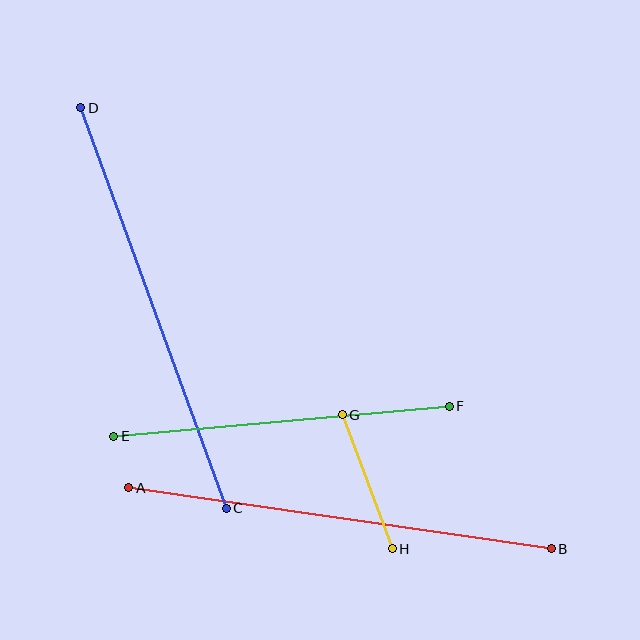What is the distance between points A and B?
The distance is approximately 427 pixels.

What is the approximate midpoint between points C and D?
The midpoint is at approximately (153, 308) pixels.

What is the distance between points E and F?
The distance is approximately 337 pixels.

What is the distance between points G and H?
The distance is approximately 143 pixels.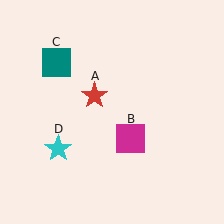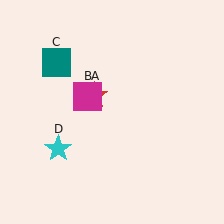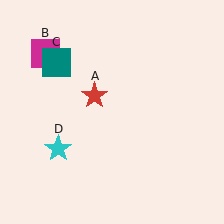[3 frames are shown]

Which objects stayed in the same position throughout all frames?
Red star (object A) and teal square (object C) and cyan star (object D) remained stationary.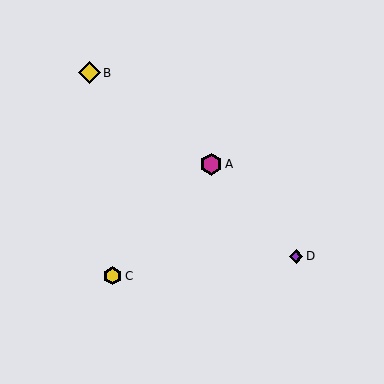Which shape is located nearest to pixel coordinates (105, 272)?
The yellow hexagon (labeled C) at (113, 276) is nearest to that location.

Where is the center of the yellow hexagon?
The center of the yellow hexagon is at (113, 276).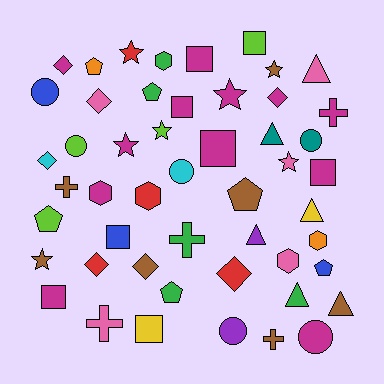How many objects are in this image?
There are 50 objects.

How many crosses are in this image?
There are 5 crosses.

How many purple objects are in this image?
There are 2 purple objects.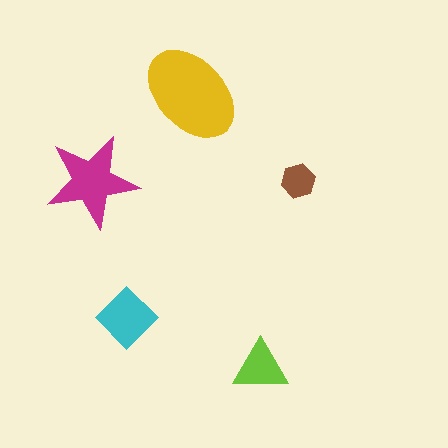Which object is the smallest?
The brown hexagon.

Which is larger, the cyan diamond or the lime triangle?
The cyan diamond.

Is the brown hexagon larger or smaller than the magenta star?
Smaller.